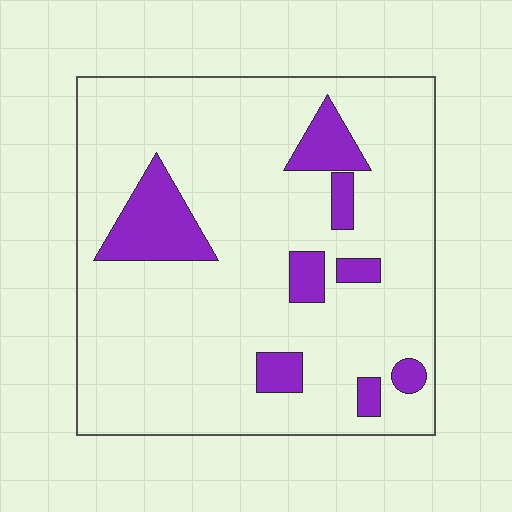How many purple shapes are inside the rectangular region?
8.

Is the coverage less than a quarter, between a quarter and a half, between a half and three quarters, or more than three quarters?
Less than a quarter.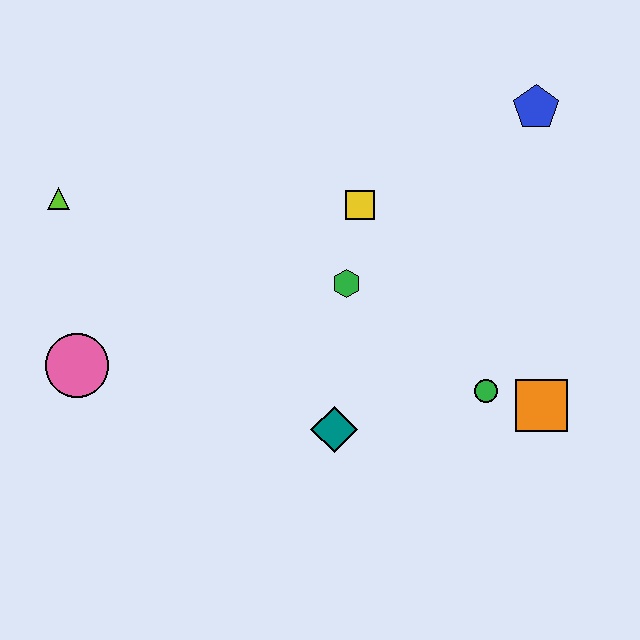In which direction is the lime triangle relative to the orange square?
The lime triangle is to the left of the orange square.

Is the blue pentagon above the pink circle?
Yes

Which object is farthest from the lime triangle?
The orange square is farthest from the lime triangle.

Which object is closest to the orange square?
The green circle is closest to the orange square.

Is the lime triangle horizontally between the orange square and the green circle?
No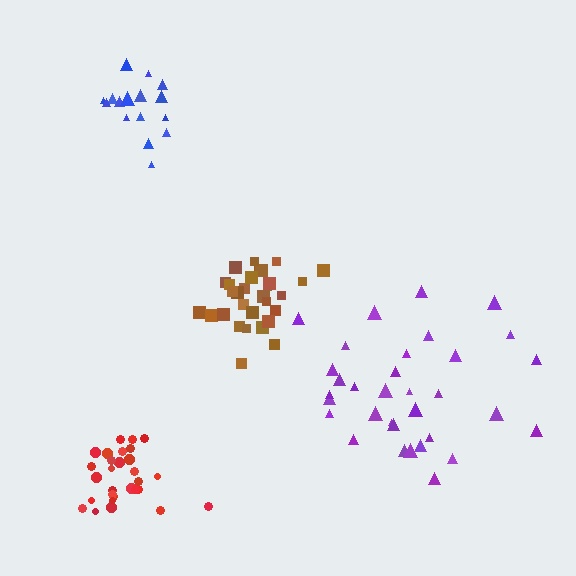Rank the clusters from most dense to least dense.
brown, red, blue, purple.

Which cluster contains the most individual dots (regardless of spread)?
Purple (33).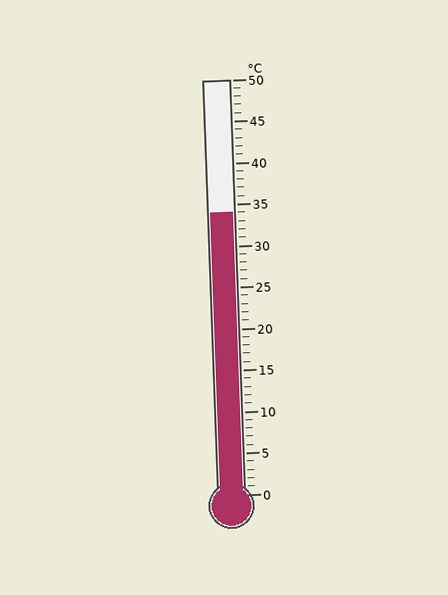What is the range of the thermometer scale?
The thermometer scale ranges from 0°C to 50°C.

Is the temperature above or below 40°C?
The temperature is below 40°C.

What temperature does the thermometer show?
The thermometer shows approximately 34°C.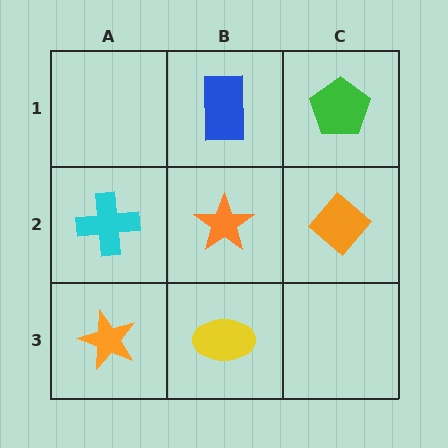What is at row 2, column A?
A cyan cross.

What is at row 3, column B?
A yellow ellipse.